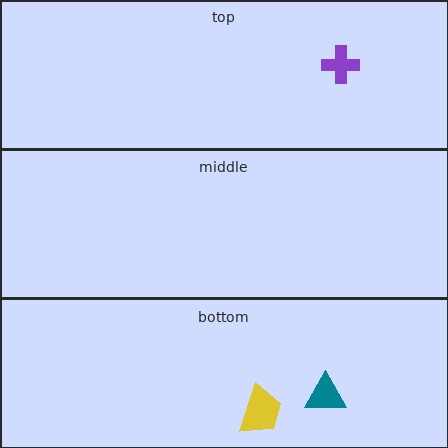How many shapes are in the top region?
1.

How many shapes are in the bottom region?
2.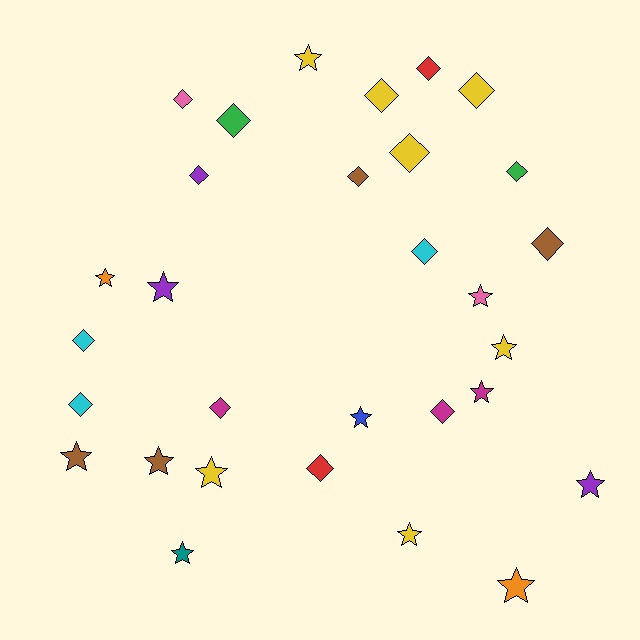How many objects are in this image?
There are 30 objects.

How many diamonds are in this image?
There are 16 diamonds.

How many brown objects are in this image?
There are 4 brown objects.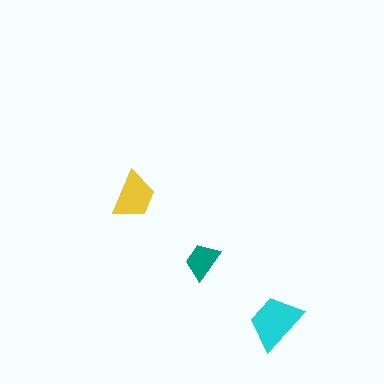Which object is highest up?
The yellow trapezoid is topmost.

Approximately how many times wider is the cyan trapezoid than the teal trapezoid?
About 1.5 times wider.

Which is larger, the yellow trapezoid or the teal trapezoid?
The yellow one.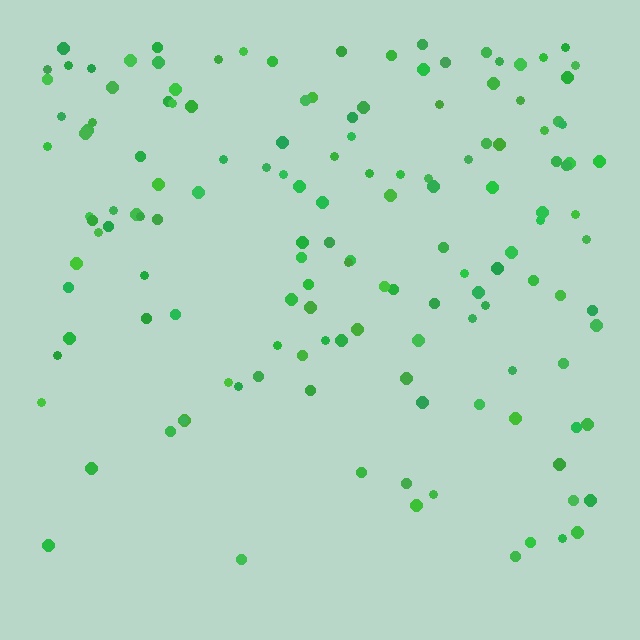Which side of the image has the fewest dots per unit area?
The bottom.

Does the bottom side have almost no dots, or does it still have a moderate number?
Still a moderate number, just noticeably fewer than the top.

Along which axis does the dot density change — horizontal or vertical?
Vertical.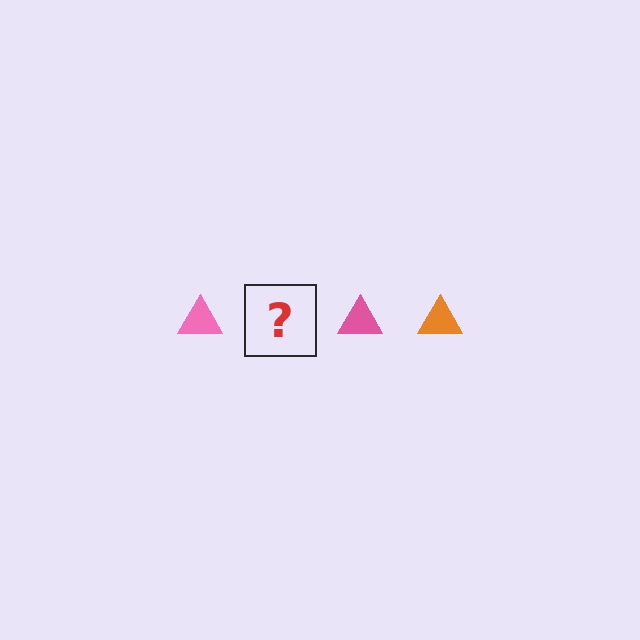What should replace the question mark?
The question mark should be replaced with an orange triangle.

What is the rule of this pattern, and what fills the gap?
The rule is that the pattern cycles through pink, orange triangles. The gap should be filled with an orange triangle.